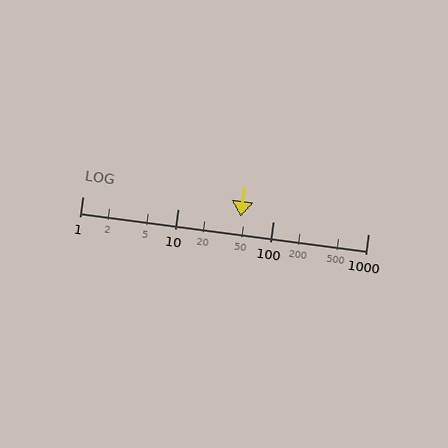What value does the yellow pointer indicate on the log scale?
The pointer indicates approximately 46.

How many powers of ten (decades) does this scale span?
The scale spans 3 decades, from 1 to 1000.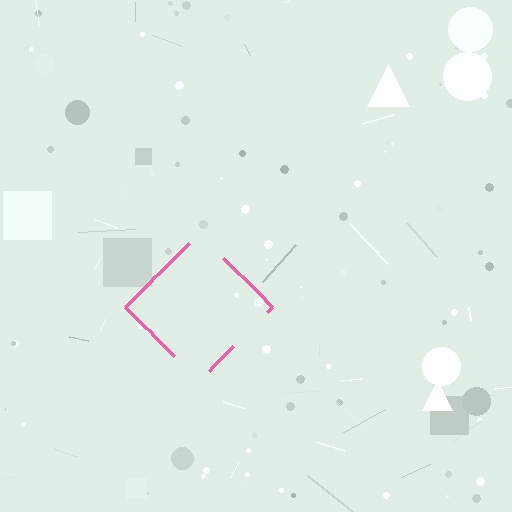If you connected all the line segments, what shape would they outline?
They would outline a diamond.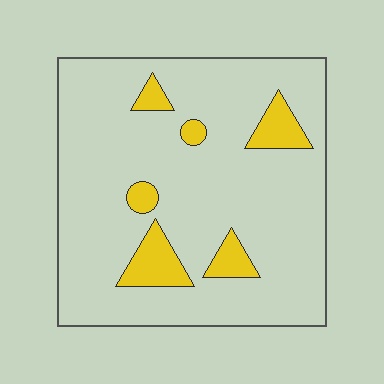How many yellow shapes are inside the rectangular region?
6.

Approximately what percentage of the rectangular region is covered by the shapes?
Approximately 10%.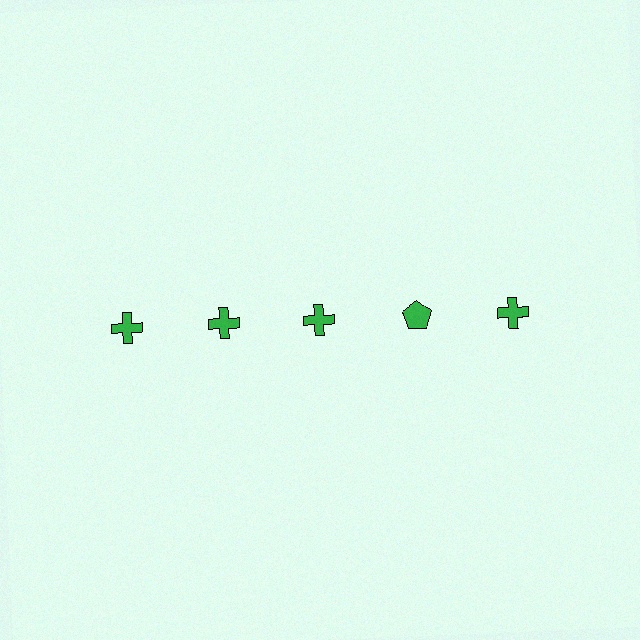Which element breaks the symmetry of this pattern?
The green pentagon in the top row, second from right column breaks the symmetry. All other shapes are green crosses.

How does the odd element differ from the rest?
It has a different shape: pentagon instead of cross.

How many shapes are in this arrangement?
There are 5 shapes arranged in a grid pattern.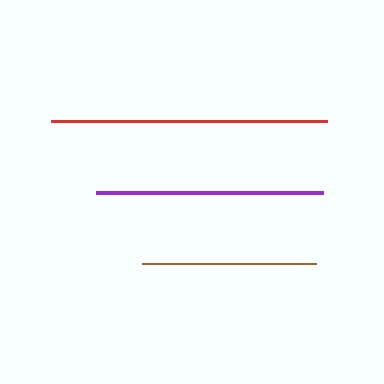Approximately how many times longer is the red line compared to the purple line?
The red line is approximately 1.2 times the length of the purple line.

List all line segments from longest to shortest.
From longest to shortest: red, purple, brown.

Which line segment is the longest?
The red line is the longest at approximately 276 pixels.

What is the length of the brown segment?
The brown segment is approximately 173 pixels long.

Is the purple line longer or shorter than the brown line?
The purple line is longer than the brown line.